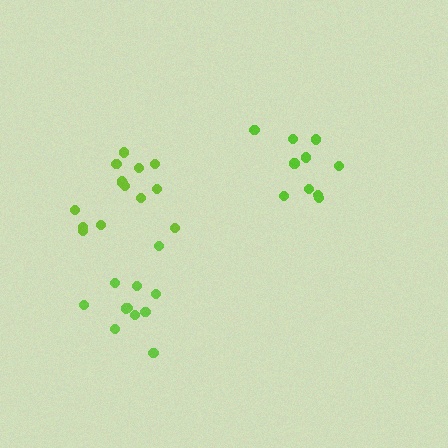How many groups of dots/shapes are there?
There are 3 groups.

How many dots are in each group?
Group 1: 10 dots, Group 2: 11 dots, Group 3: 14 dots (35 total).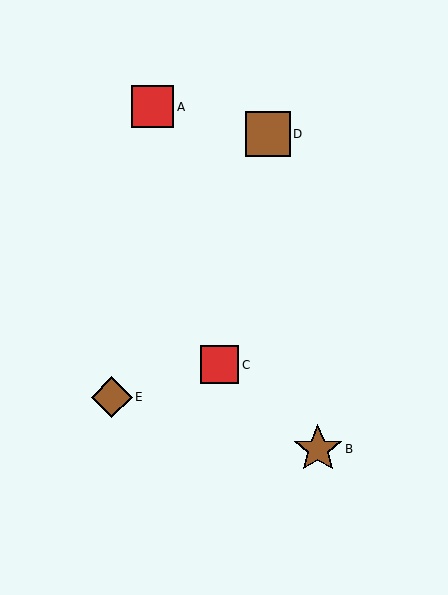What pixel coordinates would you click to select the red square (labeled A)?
Click at (153, 107) to select the red square A.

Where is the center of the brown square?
The center of the brown square is at (268, 134).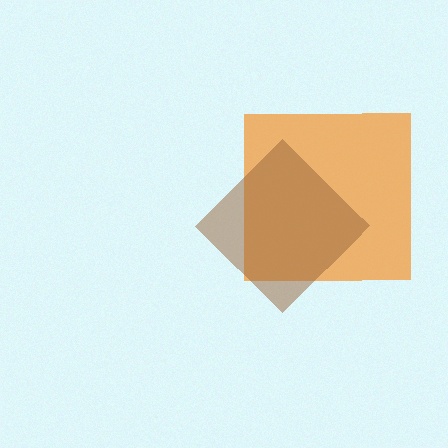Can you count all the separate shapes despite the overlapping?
Yes, there are 2 separate shapes.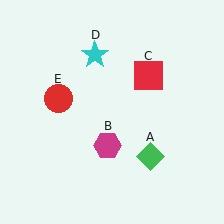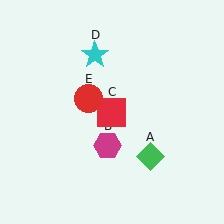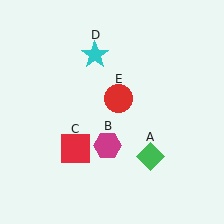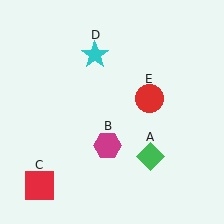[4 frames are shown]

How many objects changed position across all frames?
2 objects changed position: red square (object C), red circle (object E).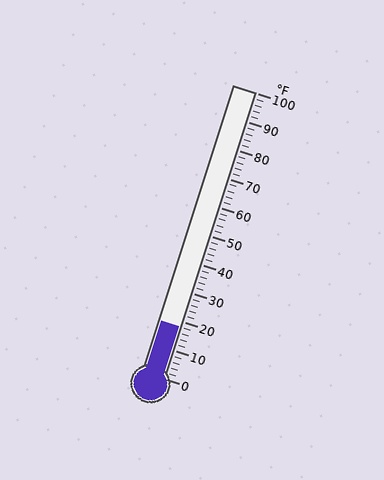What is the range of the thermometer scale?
The thermometer scale ranges from 0°F to 100°F.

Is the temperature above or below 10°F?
The temperature is above 10°F.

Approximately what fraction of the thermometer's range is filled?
The thermometer is filled to approximately 20% of its range.